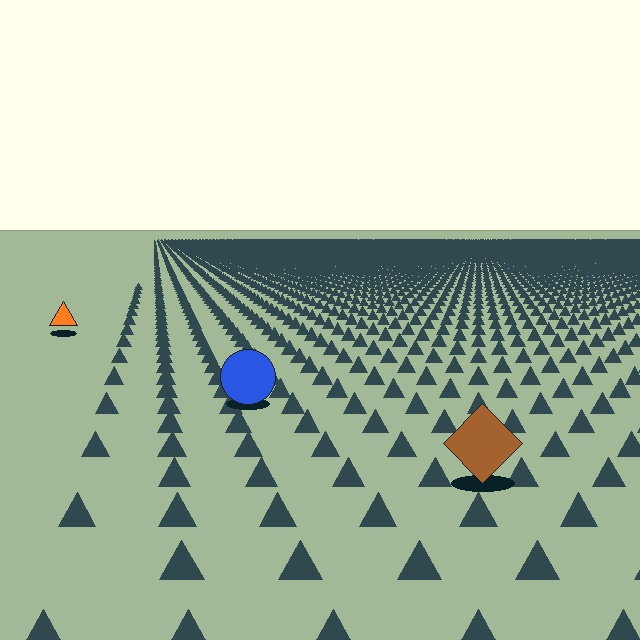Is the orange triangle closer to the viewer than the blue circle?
No. The blue circle is closer — you can tell from the texture gradient: the ground texture is coarser near it.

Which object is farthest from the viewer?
The orange triangle is farthest from the viewer. It appears smaller and the ground texture around it is denser.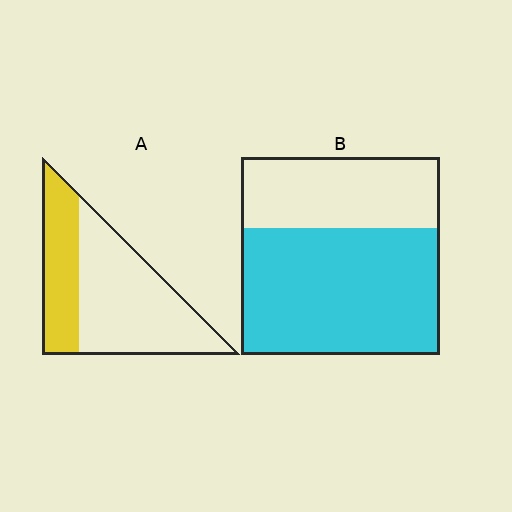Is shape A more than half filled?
No.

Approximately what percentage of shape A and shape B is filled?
A is approximately 35% and B is approximately 65%.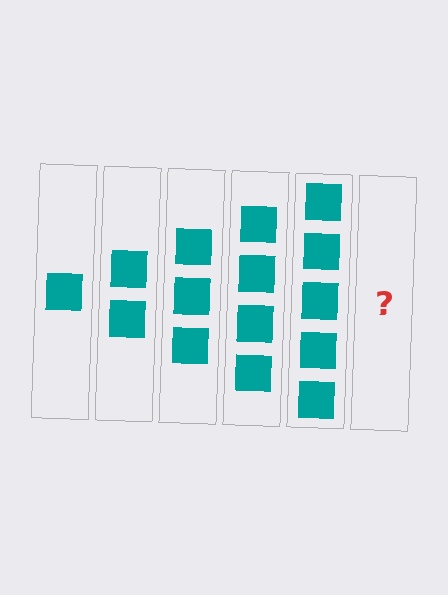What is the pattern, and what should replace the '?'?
The pattern is that each step adds one more square. The '?' should be 6 squares.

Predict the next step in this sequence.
The next step is 6 squares.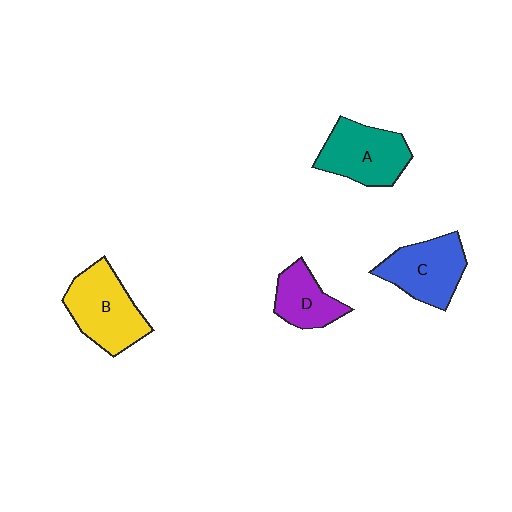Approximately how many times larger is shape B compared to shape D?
Approximately 1.6 times.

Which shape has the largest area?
Shape B (yellow).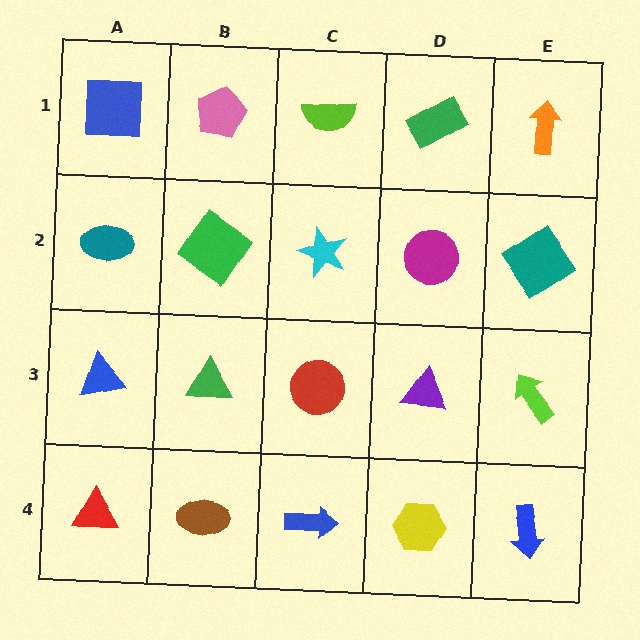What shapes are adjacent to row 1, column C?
A cyan star (row 2, column C), a pink pentagon (row 1, column B), a green rectangle (row 1, column D).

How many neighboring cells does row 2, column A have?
3.